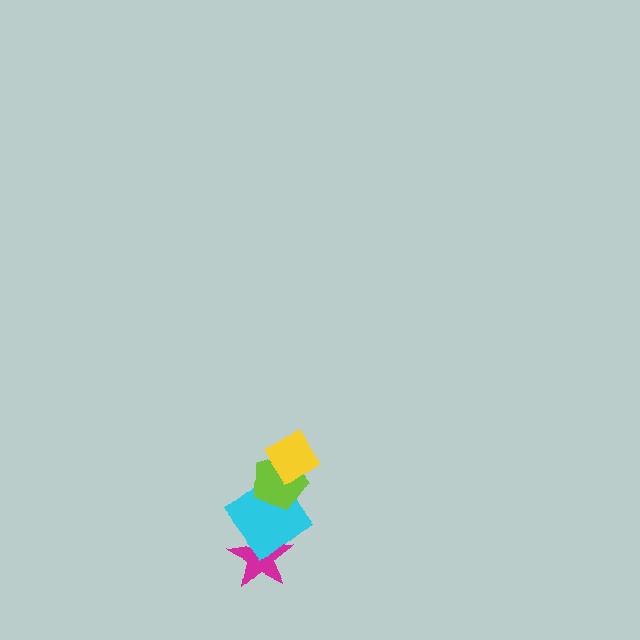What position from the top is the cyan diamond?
The cyan diamond is 3rd from the top.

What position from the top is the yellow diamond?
The yellow diamond is 1st from the top.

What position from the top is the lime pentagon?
The lime pentagon is 2nd from the top.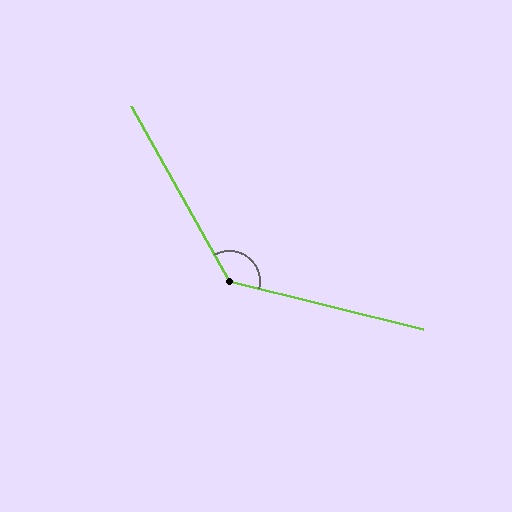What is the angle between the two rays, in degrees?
Approximately 133 degrees.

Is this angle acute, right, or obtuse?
It is obtuse.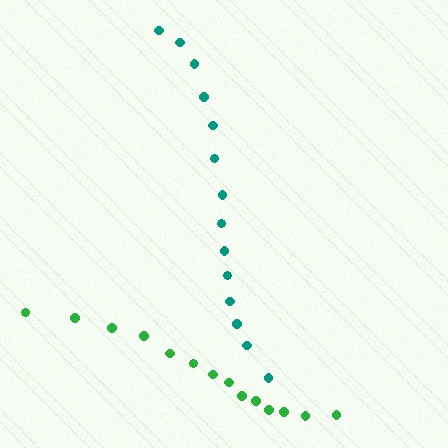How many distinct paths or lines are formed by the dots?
There are 2 distinct paths.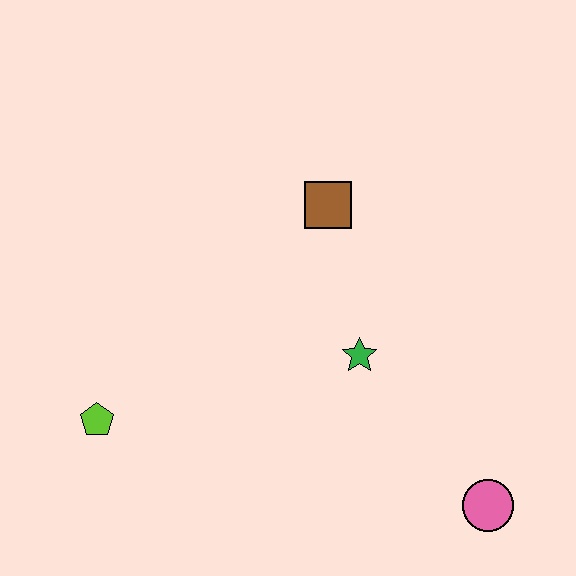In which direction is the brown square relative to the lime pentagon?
The brown square is to the right of the lime pentagon.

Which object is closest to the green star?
The brown square is closest to the green star.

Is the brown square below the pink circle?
No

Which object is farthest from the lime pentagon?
The pink circle is farthest from the lime pentagon.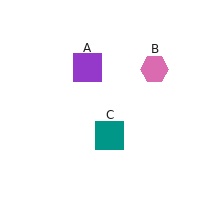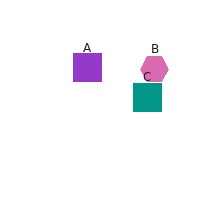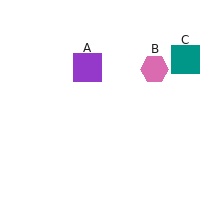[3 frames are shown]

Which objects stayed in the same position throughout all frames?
Purple square (object A) and pink hexagon (object B) remained stationary.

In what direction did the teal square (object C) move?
The teal square (object C) moved up and to the right.